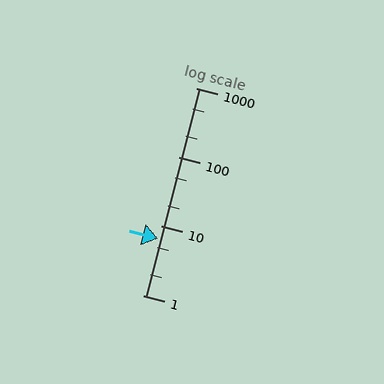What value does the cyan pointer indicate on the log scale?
The pointer indicates approximately 6.7.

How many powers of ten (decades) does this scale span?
The scale spans 3 decades, from 1 to 1000.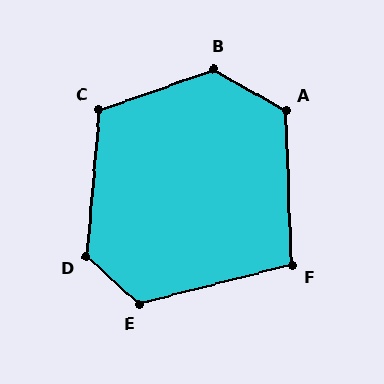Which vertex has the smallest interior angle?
F, at approximately 102 degrees.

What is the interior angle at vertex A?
Approximately 122 degrees (obtuse).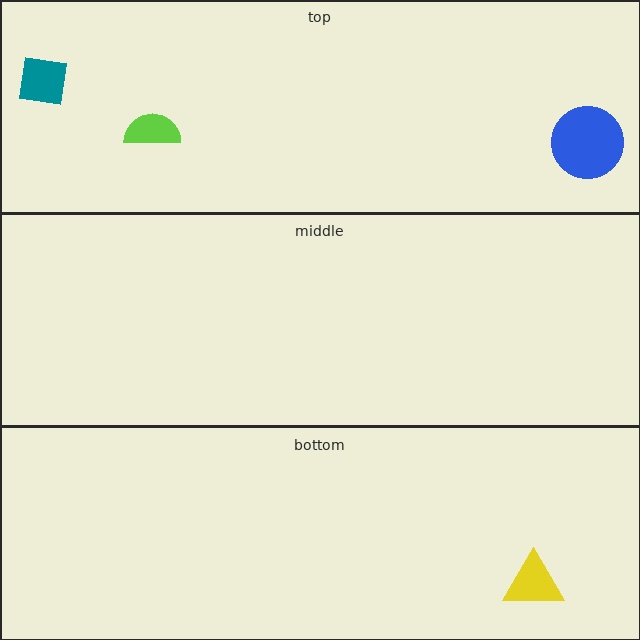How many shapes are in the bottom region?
1.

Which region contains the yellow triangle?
The bottom region.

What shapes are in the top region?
The blue circle, the teal square, the lime semicircle.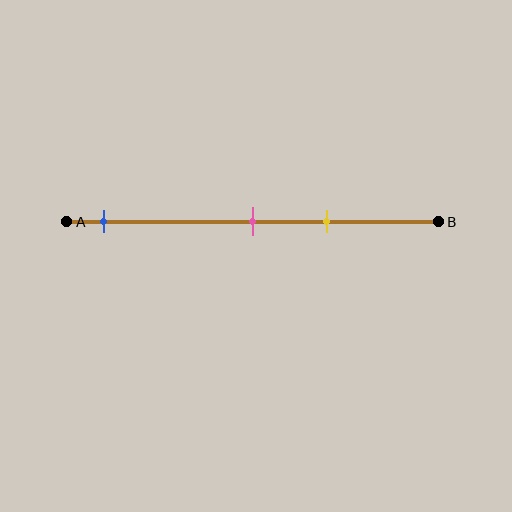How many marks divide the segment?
There are 3 marks dividing the segment.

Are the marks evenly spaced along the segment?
No, the marks are not evenly spaced.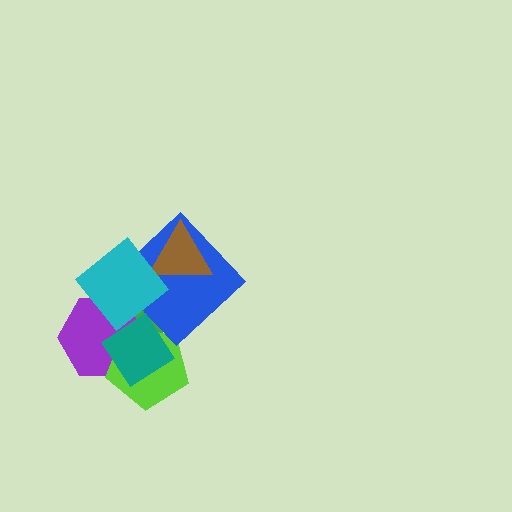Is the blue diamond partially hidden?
Yes, it is partially covered by another shape.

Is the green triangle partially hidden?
Yes, it is partially covered by another shape.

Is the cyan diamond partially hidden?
No, no other shape covers it.